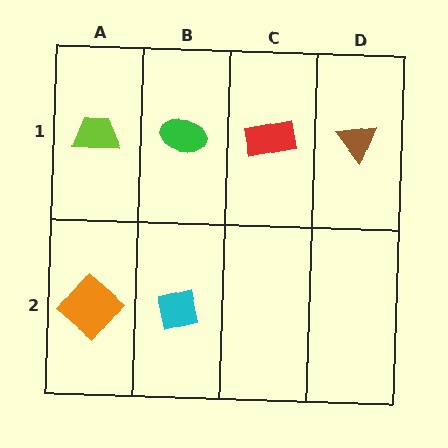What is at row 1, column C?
A red rectangle.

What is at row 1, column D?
A brown triangle.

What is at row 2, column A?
An orange diamond.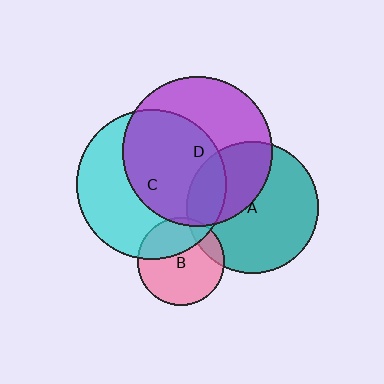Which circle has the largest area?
Circle C (cyan).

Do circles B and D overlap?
Yes.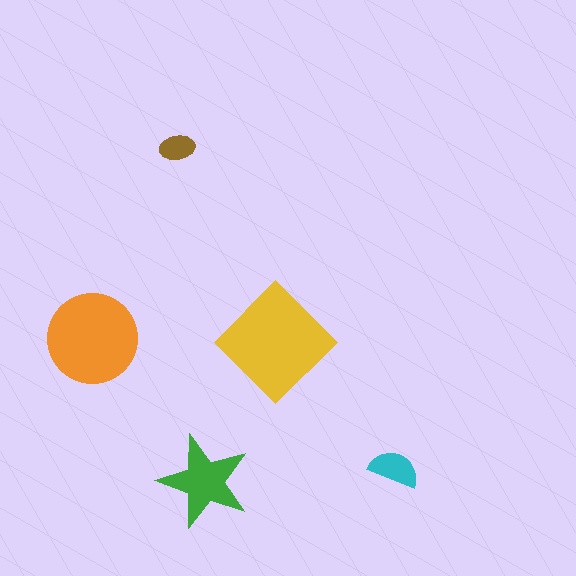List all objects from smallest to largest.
The brown ellipse, the cyan semicircle, the green star, the orange circle, the yellow diamond.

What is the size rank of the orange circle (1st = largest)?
2nd.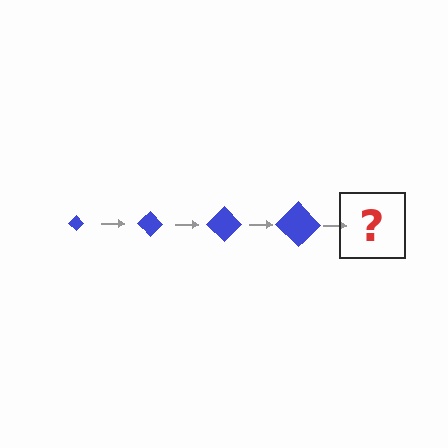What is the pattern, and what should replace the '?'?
The pattern is that the diamond gets progressively larger each step. The '?' should be a blue diamond, larger than the previous one.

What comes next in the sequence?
The next element should be a blue diamond, larger than the previous one.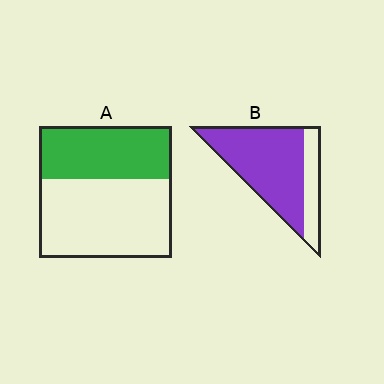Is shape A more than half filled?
No.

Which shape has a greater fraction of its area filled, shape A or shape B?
Shape B.